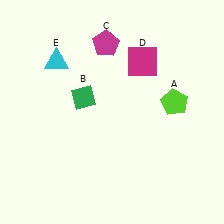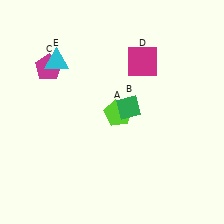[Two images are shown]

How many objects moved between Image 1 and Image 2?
3 objects moved between the two images.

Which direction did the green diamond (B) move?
The green diamond (B) moved right.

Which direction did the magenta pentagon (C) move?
The magenta pentagon (C) moved left.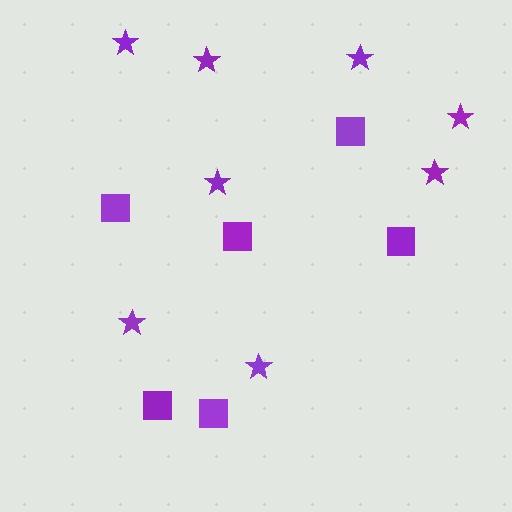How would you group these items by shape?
There are 2 groups: one group of squares (6) and one group of stars (8).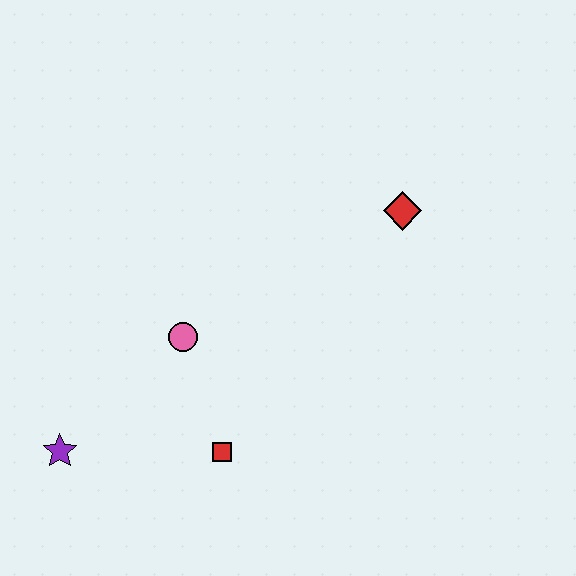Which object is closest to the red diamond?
The pink circle is closest to the red diamond.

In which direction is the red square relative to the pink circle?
The red square is below the pink circle.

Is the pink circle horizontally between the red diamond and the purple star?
Yes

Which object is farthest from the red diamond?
The purple star is farthest from the red diamond.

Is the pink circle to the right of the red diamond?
No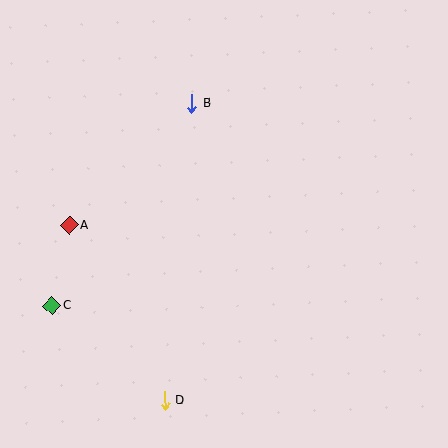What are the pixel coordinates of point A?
Point A is at (69, 225).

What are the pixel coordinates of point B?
Point B is at (192, 104).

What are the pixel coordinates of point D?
Point D is at (165, 401).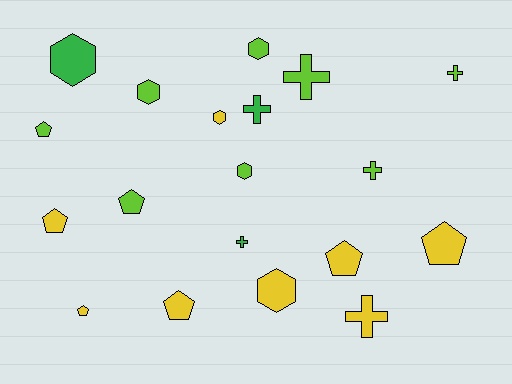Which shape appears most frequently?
Pentagon, with 7 objects.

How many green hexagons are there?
There is 1 green hexagon.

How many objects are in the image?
There are 19 objects.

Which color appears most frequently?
Lime, with 8 objects.